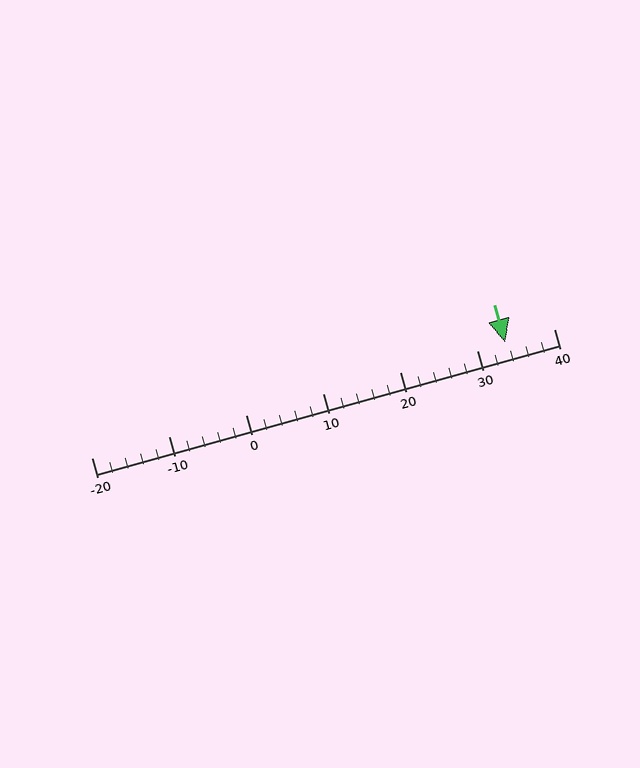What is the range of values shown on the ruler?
The ruler shows values from -20 to 40.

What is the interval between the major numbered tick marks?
The major tick marks are spaced 10 units apart.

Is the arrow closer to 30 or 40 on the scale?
The arrow is closer to 30.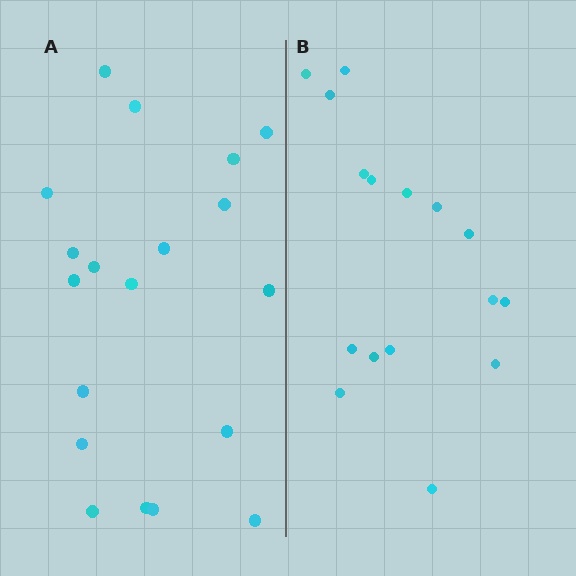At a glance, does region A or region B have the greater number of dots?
Region A (the left region) has more dots.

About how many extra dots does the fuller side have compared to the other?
Region A has just a few more — roughly 2 or 3 more dots than region B.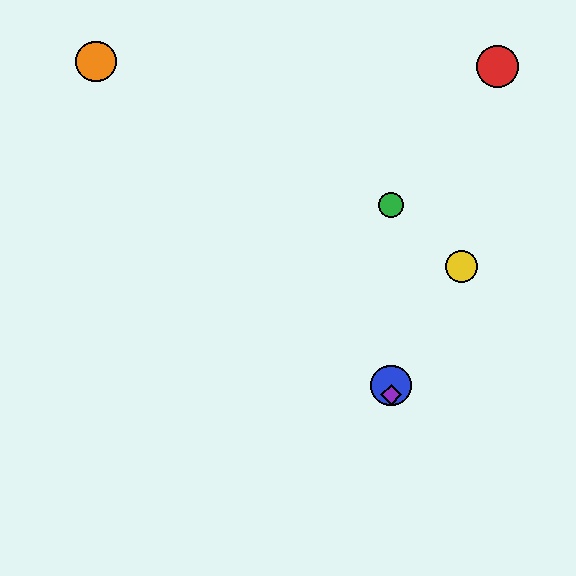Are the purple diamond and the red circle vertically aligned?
No, the purple diamond is at x≈391 and the red circle is at x≈498.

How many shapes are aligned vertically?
3 shapes (the blue circle, the green circle, the purple diamond) are aligned vertically.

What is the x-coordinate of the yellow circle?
The yellow circle is at x≈462.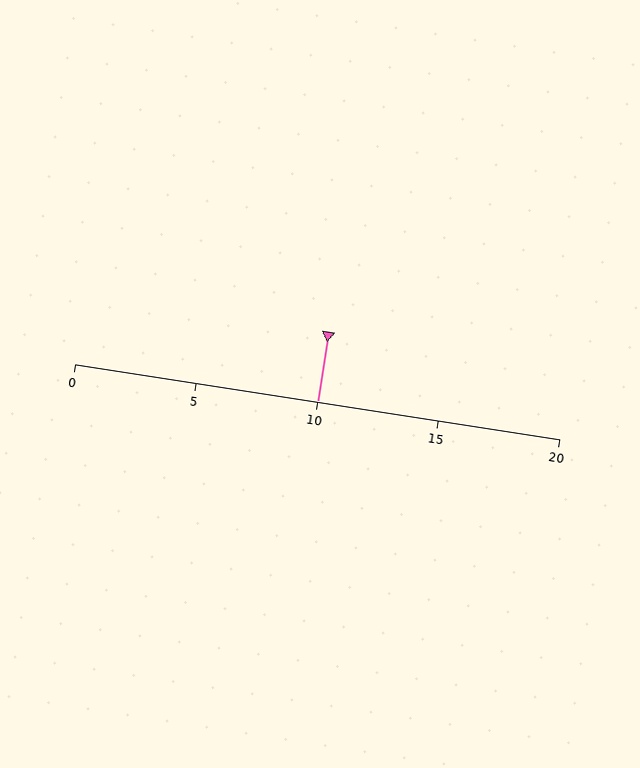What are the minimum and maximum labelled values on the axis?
The axis runs from 0 to 20.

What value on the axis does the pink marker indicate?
The marker indicates approximately 10.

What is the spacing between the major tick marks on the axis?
The major ticks are spaced 5 apart.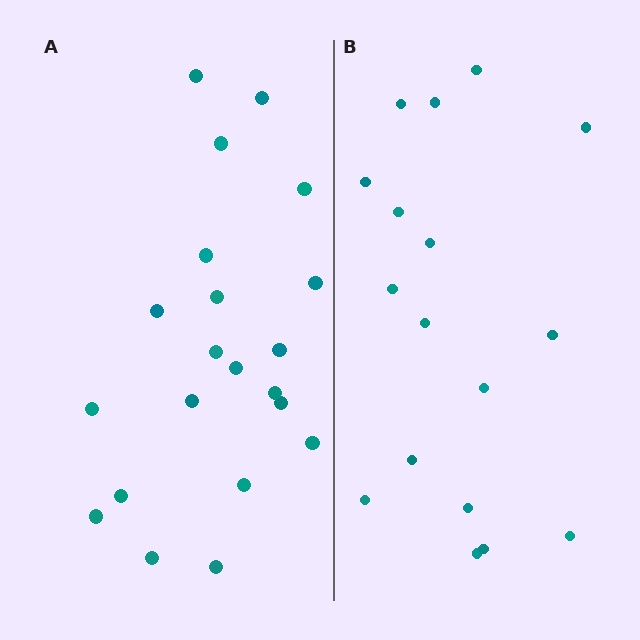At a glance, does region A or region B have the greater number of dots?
Region A (the left region) has more dots.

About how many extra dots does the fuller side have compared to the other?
Region A has about 4 more dots than region B.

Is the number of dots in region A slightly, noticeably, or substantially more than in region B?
Region A has only slightly more — the two regions are fairly close. The ratio is roughly 1.2 to 1.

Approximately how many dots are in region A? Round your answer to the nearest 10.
About 20 dots. (The exact count is 21, which rounds to 20.)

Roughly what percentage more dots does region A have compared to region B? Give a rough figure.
About 25% more.